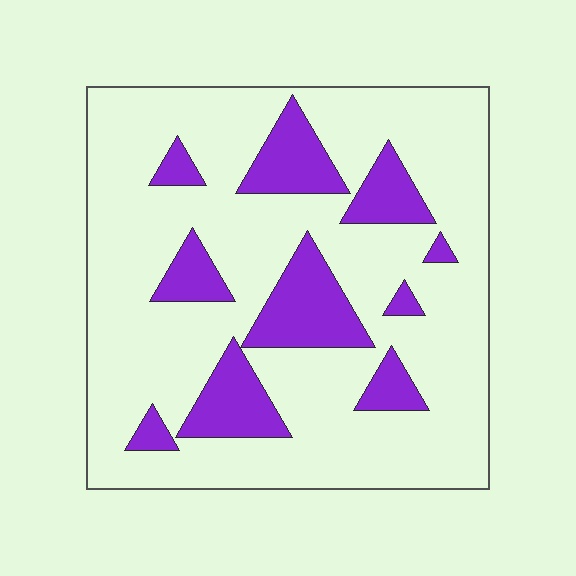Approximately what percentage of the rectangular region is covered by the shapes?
Approximately 20%.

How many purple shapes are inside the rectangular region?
10.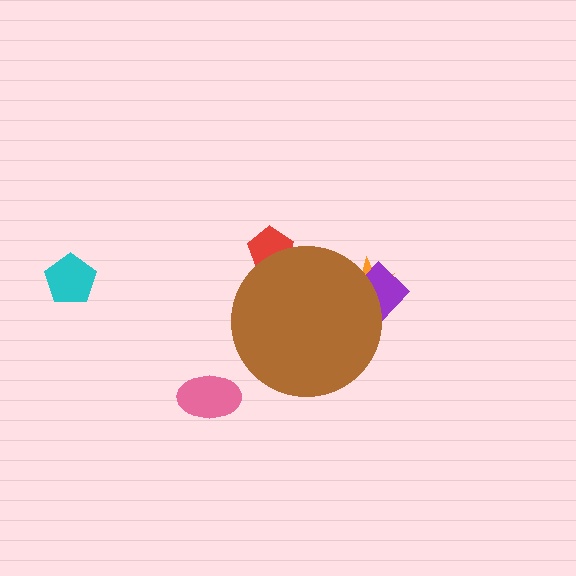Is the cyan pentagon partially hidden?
No, the cyan pentagon is fully visible.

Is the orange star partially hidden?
Yes, the orange star is partially hidden behind the brown circle.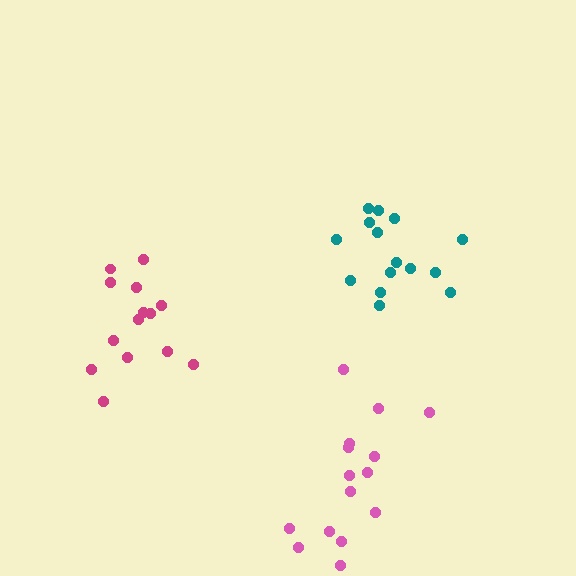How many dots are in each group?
Group 1: 15 dots, Group 2: 15 dots, Group 3: 14 dots (44 total).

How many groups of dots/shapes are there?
There are 3 groups.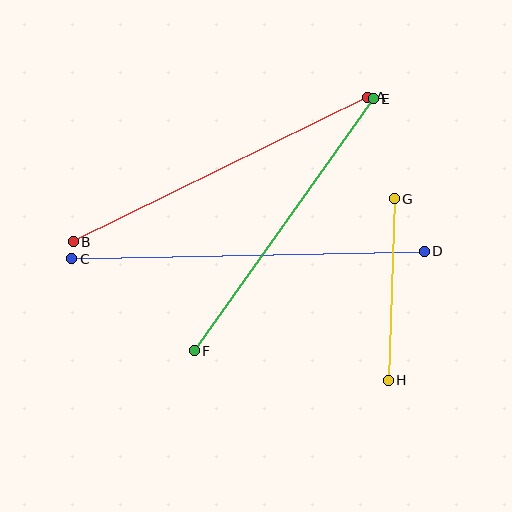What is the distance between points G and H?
The distance is approximately 181 pixels.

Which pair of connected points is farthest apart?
Points C and D are farthest apart.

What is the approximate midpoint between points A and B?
The midpoint is at approximately (220, 170) pixels.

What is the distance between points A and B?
The distance is approximately 328 pixels.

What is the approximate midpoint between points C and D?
The midpoint is at approximately (248, 255) pixels.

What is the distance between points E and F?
The distance is approximately 309 pixels.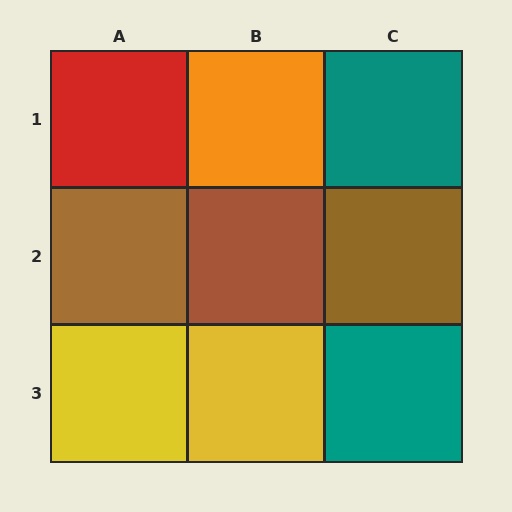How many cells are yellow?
2 cells are yellow.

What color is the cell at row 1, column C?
Teal.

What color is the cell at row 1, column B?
Orange.